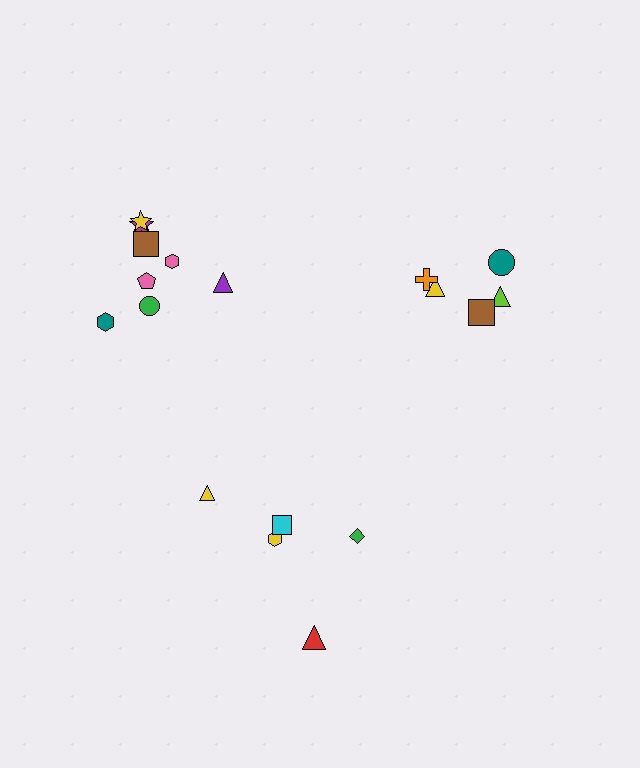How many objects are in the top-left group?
There are 8 objects.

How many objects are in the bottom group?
There are 5 objects.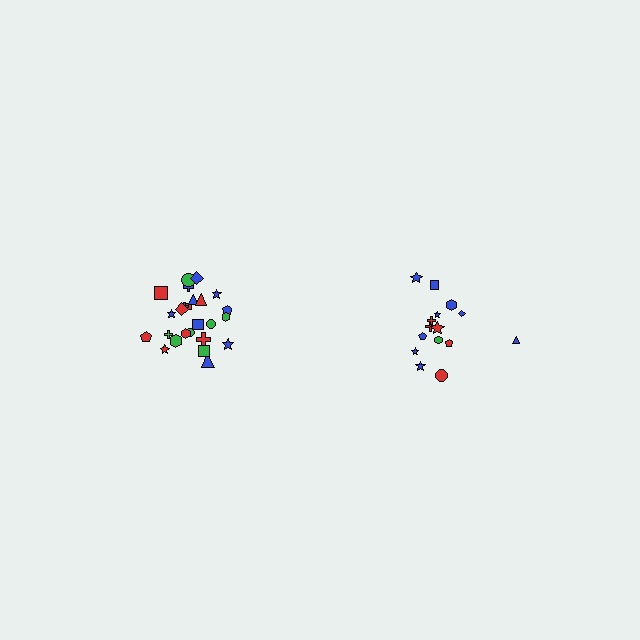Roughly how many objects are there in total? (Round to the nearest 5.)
Roughly 40 objects in total.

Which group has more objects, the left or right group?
The left group.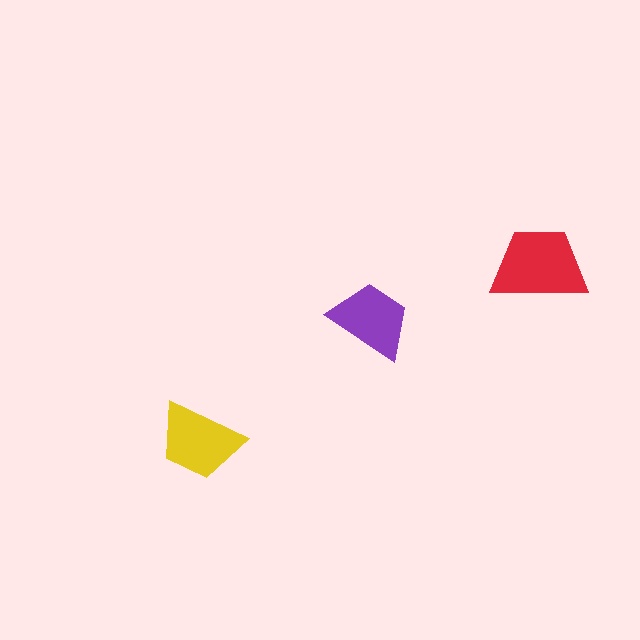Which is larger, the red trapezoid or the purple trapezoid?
The red one.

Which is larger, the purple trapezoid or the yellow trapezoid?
The yellow one.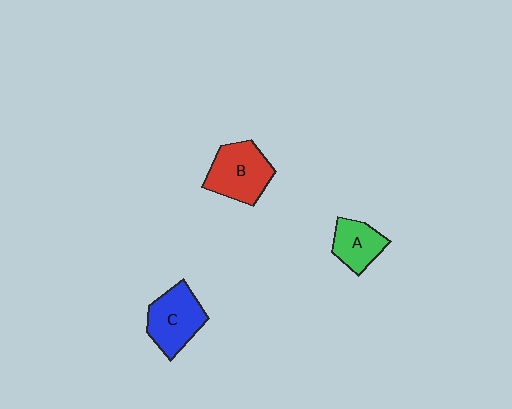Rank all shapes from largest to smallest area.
From largest to smallest: B (red), C (blue), A (green).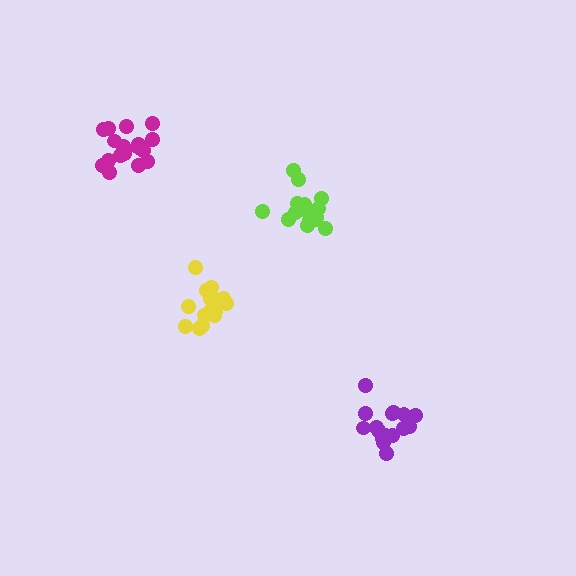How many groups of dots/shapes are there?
There are 4 groups.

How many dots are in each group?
Group 1: 17 dots, Group 2: 16 dots, Group 3: 18 dots, Group 4: 18 dots (69 total).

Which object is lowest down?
The purple cluster is bottommost.